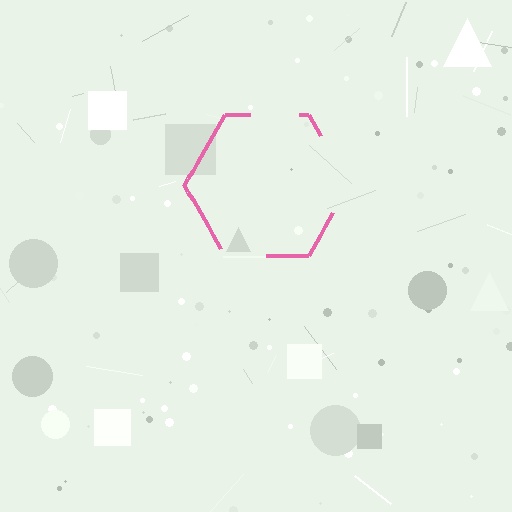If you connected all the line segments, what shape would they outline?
They would outline a hexagon.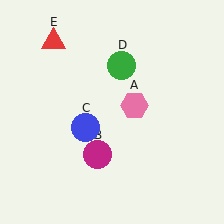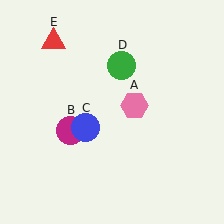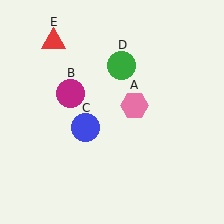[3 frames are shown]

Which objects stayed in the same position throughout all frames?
Pink hexagon (object A) and blue circle (object C) and green circle (object D) and red triangle (object E) remained stationary.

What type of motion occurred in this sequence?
The magenta circle (object B) rotated clockwise around the center of the scene.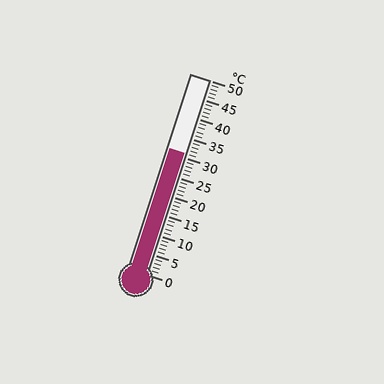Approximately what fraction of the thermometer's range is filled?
The thermometer is filled to approximately 60% of its range.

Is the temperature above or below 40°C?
The temperature is below 40°C.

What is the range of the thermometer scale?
The thermometer scale ranges from 0°C to 50°C.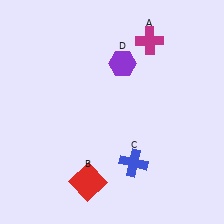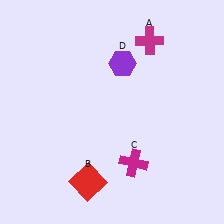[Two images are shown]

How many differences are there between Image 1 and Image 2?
There is 1 difference between the two images.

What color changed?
The cross (C) changed from blue in Image 1 to magenta in Image 2.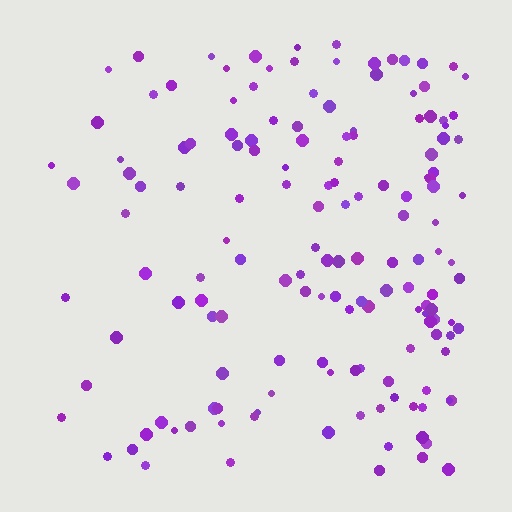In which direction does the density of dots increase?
From left to right, with the right side densest.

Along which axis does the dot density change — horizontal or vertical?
Horizontal.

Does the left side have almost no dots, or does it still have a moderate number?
Still a moderate number, just noticeably fewer than the right.